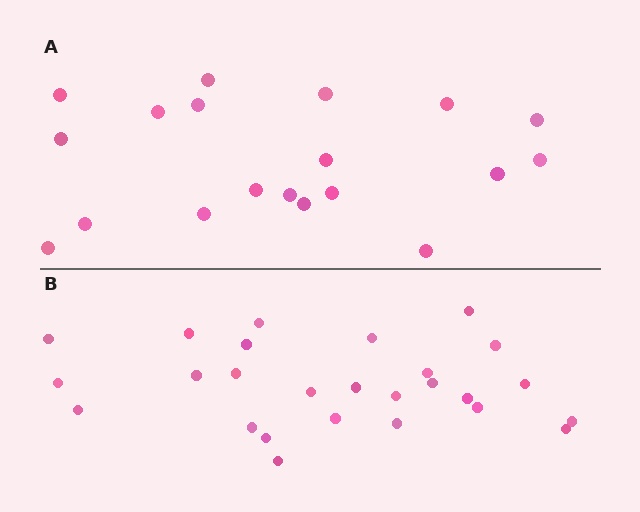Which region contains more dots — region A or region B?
Region B (the bottom region) has more dots.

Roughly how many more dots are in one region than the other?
Region B has roughly 8 or so more dots than region A.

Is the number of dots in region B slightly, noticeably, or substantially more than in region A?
Region B has noticeably more, but not dramatically so. The ratio is roughly 1.4 to 1.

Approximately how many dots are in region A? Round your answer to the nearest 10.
About 20 dots. (The exact count is 19, which rounds to 20.)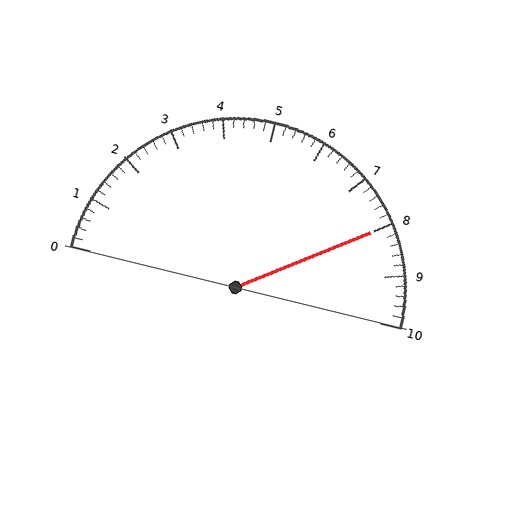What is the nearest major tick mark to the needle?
The nearest major tick mark is 8.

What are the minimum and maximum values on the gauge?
The gauge ranges from 0 to 10.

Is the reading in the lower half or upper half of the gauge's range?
The reading is in the upper half of the range (0 to 10).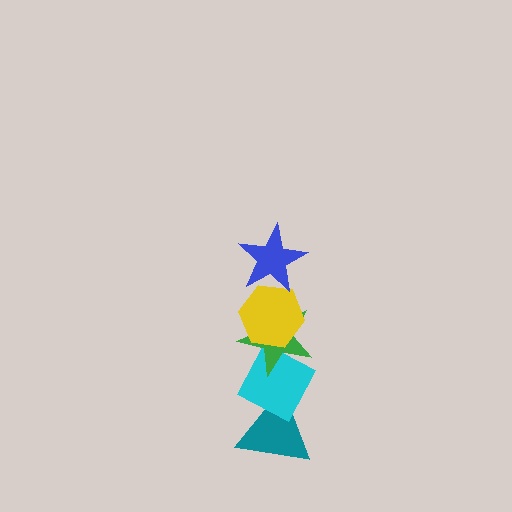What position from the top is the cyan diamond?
The cyan diamond is 4th from the top.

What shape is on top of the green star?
The yellow hexagon is on top of the green star.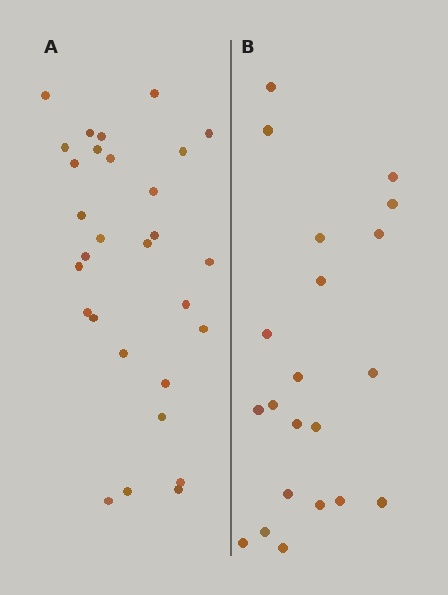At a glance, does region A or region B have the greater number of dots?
Region A (the left region) has more dots.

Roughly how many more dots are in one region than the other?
Region A has roughly 8 or so more dots than region B.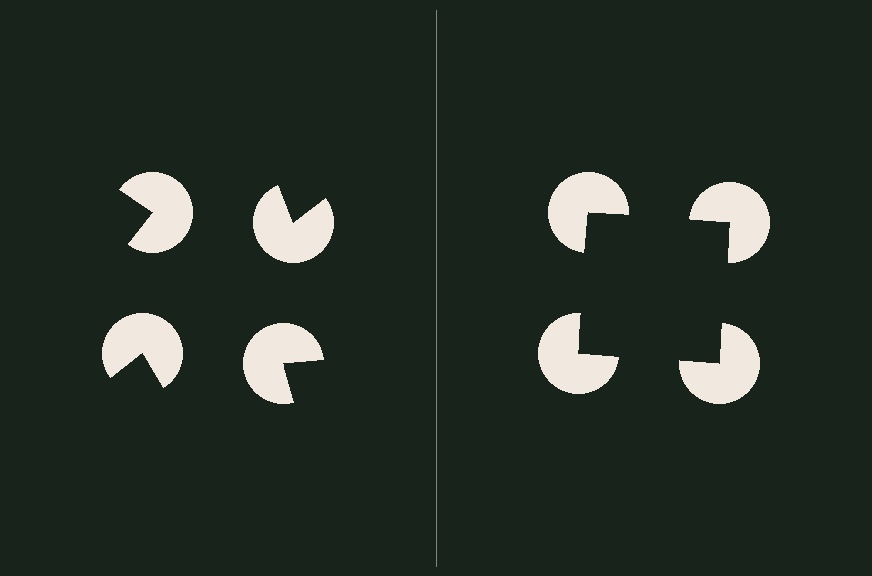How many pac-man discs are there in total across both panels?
8 — 4 on each side.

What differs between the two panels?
The pac-man discs are positioned identically on both sides; only the wedge orientations differ. On the right they align to a square; on the left they are misaligned.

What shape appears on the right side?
An illusory square.